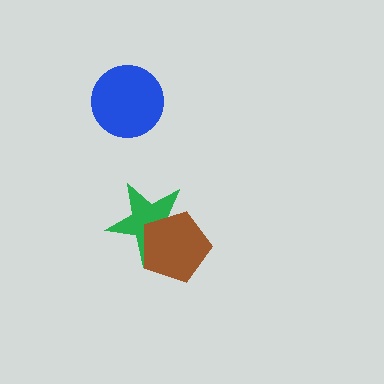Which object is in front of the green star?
The brown pentagon is in front of the green star.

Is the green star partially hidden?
Yes, it is partially covered by another shape.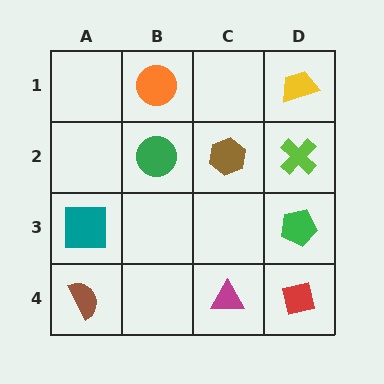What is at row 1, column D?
A yellow trapezoid.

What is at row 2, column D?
A lime cross.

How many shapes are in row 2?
3 shapes.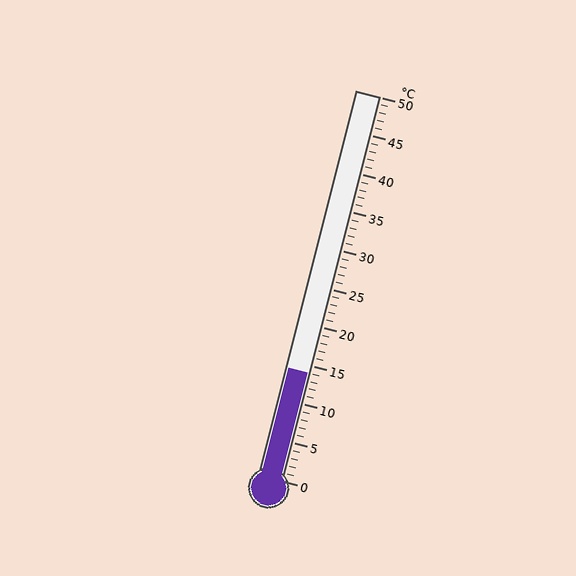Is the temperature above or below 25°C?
The temperature is below 25°C.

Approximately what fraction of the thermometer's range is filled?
The thermometer is filled to approximately 30% of its range.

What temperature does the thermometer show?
The thermometer shows approximately 14°C.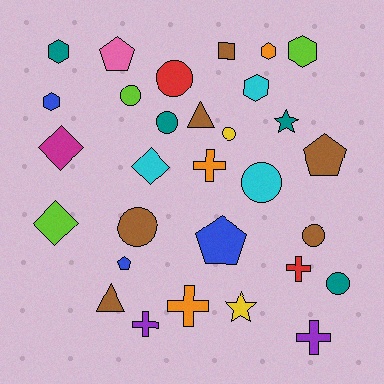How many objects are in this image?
There are 30 objects.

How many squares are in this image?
There is 1 square.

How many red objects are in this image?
There are 2 red objects.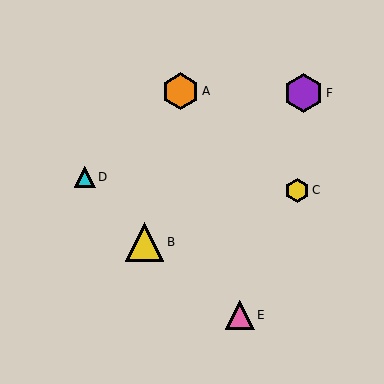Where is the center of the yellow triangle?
The center of the yellow triangle is at (145, 242).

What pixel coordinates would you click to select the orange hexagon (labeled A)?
Click at (180, 91) to select the orange hexagon A.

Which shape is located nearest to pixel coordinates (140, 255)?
The yellow triangle (labeled B) at (145, 242) is nearest to that location.